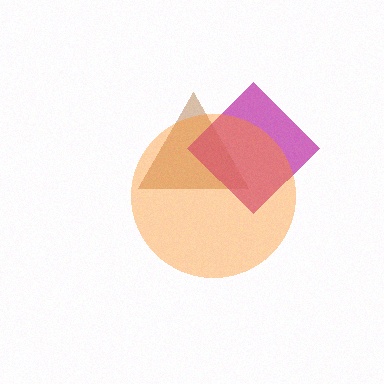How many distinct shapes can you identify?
There are 3 distinct shapes: a brown triangle, a magenta diamond, an orange circle.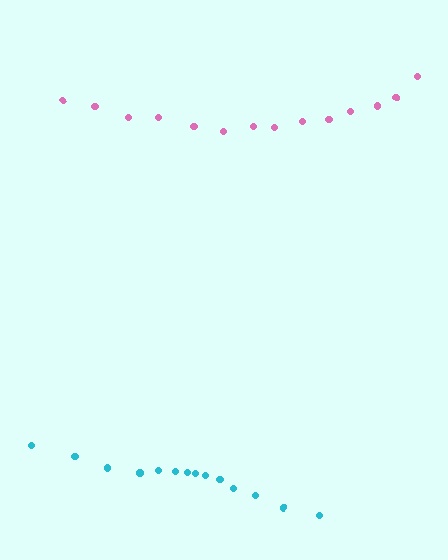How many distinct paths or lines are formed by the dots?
There are 2 distinct paths.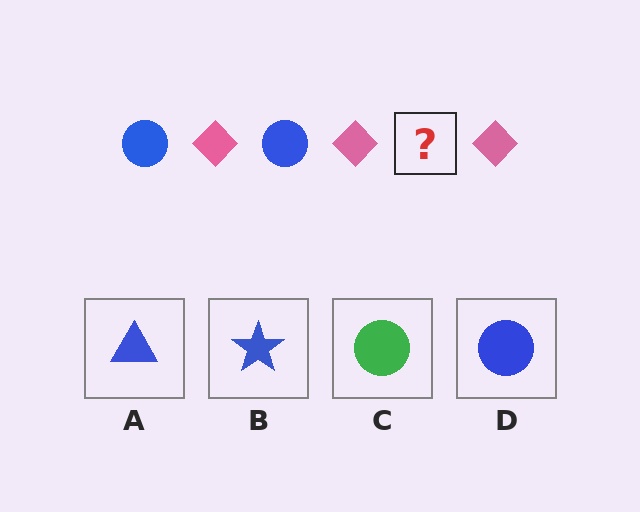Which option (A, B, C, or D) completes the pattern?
D.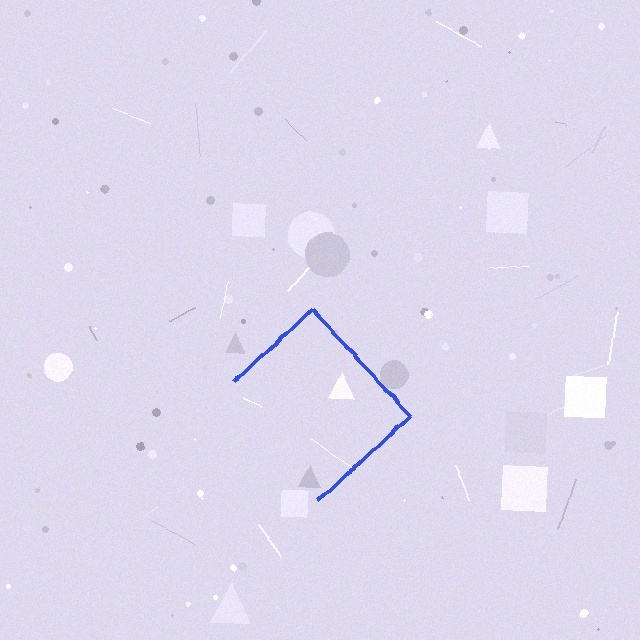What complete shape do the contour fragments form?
The contour fragments form a diamond.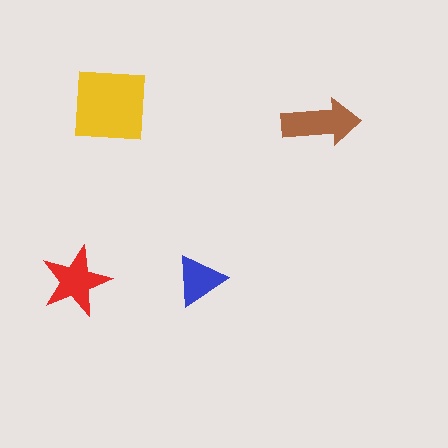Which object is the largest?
The yellow square.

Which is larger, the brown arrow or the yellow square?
The yellow square.